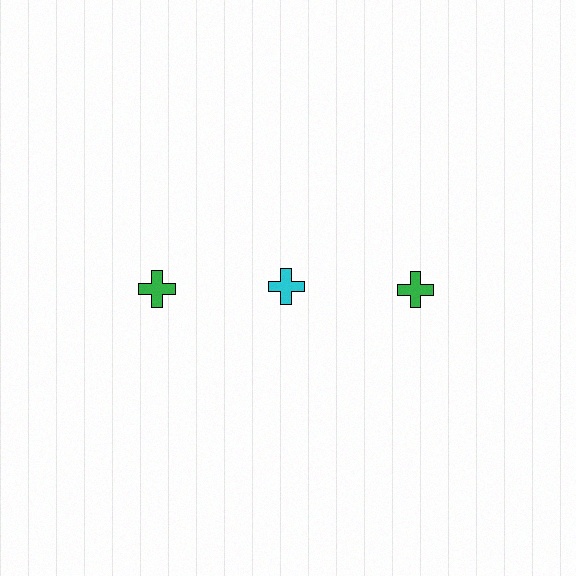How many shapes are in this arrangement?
There are 3 shapes arranged in a grid pattern.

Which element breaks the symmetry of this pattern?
The cyan cross in the top row, second from left column breaks the symmetry. All other shapes are green crosses.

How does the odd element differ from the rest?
It has a different color: cyan instead of green.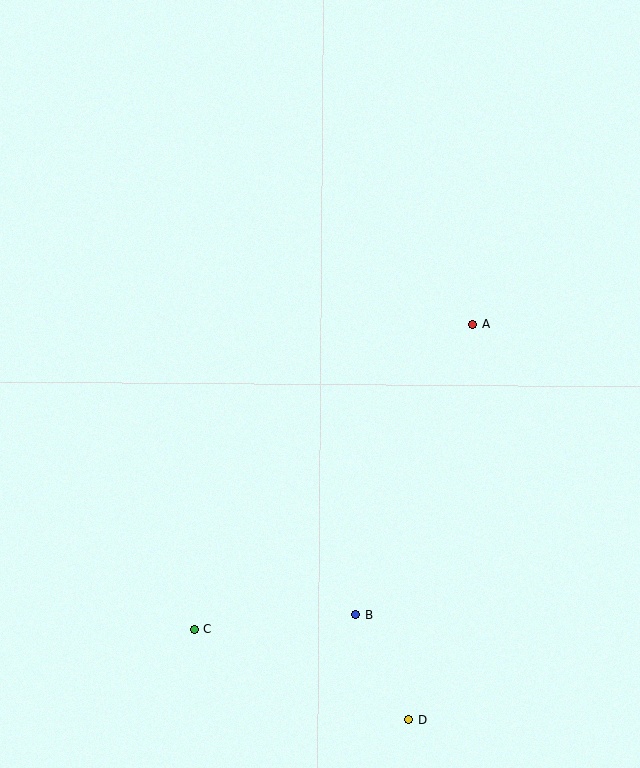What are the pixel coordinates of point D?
Point D is at (409, 720).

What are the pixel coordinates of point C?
Point C is at (194, 629).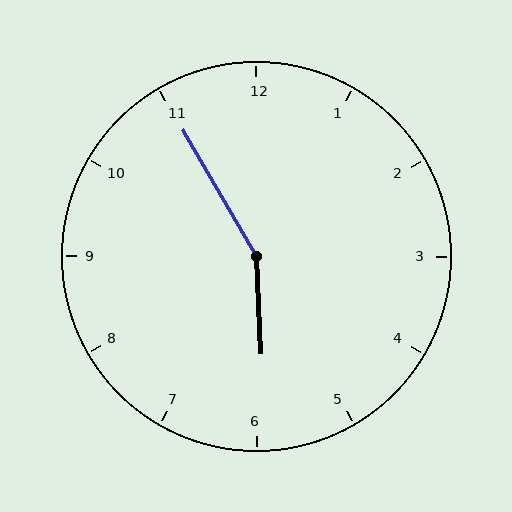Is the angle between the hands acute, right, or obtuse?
It is obtuse.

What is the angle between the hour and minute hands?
Approximately 152 degrees.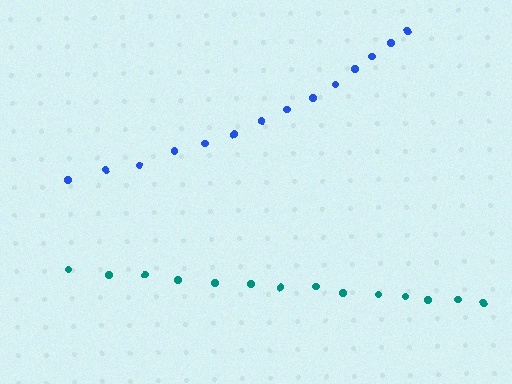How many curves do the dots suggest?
There are 2 distinct paths.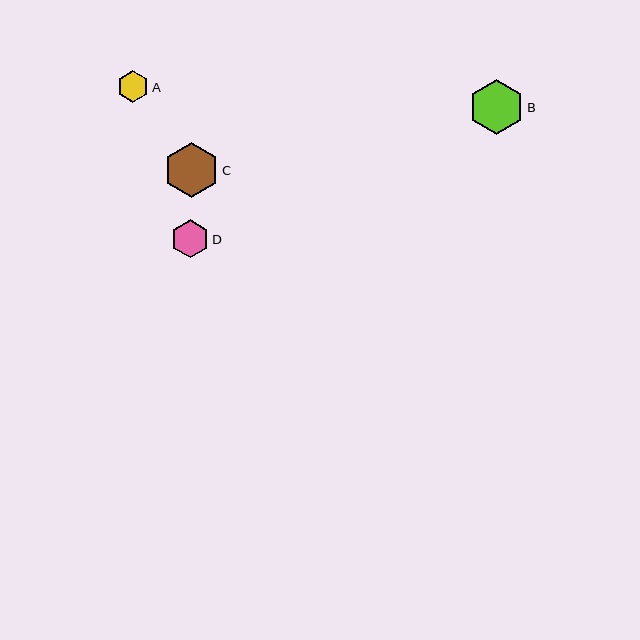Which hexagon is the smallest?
Hexagon A is the smallest with a size of approximately 32 pixels.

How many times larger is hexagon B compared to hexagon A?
Hexagon B is approximately 1.7 times the size of hexagon A.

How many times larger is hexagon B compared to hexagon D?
Hexagon B is approximately 1.5 times the size of hexagon D.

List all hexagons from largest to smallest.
From largest to smallest: C, B, D, A.